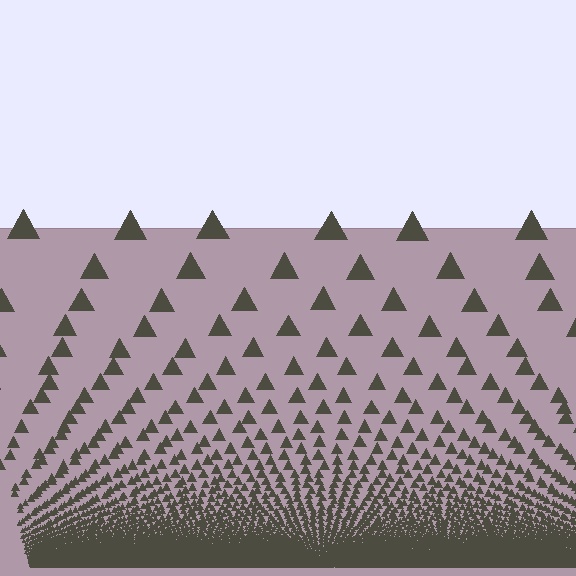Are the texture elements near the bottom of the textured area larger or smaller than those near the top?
Smaller. The gradient is inverted — elements near the bottom are smaller and denser.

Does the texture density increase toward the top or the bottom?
Density increases toward the bottom.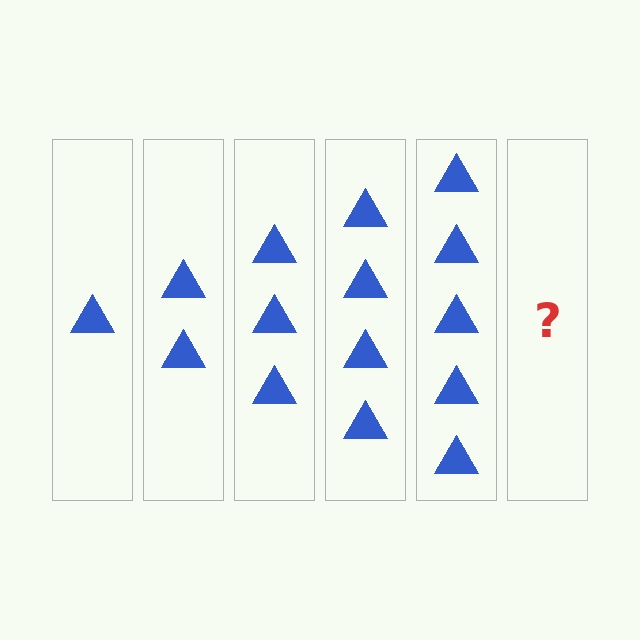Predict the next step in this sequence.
The next step is 6 triangles.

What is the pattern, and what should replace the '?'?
The pattern is that each step adds one more triangle. The '?' should be 6 triangles.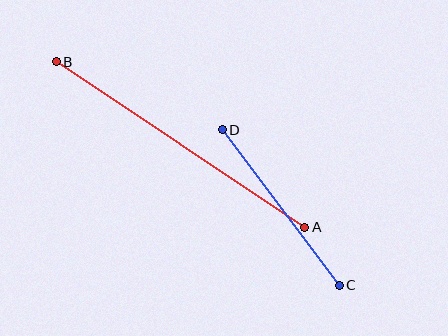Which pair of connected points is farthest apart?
Points A and B are farthest apart.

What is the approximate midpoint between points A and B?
The midpoint is at approximately (181, 145) pixels.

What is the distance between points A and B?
The distance is approximately 299 pixels.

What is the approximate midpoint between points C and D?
The midpoint is at approximately (281, 208) pixels.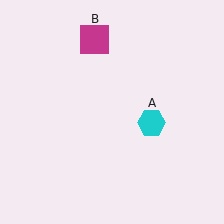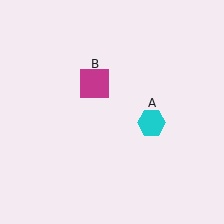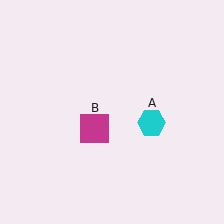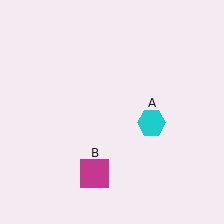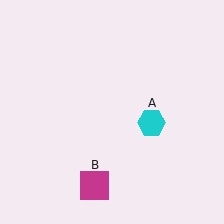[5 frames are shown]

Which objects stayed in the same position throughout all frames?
Cyan hexagon (object A) remained stationary.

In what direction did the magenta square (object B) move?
The magenta square (object B) moved down.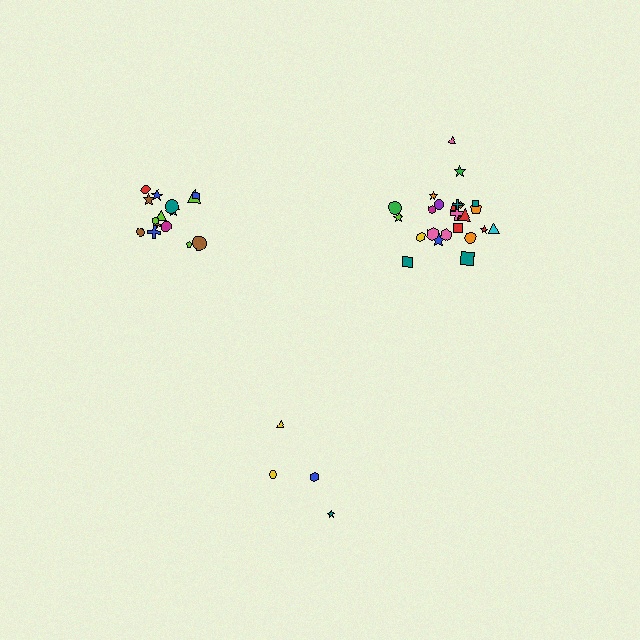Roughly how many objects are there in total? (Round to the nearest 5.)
Roughly 45 objects in total.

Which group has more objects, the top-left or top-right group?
The top-right group.